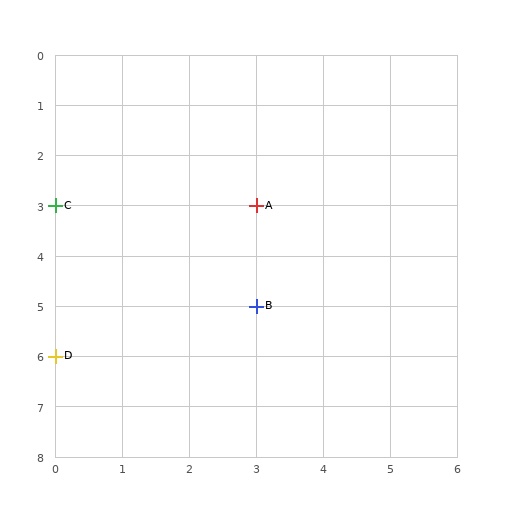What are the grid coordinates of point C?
Point C is at grid coordinates (0, 3).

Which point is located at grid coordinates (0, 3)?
Point C is at (0, 3).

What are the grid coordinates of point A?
Point A is at grid coordinates (3, 3).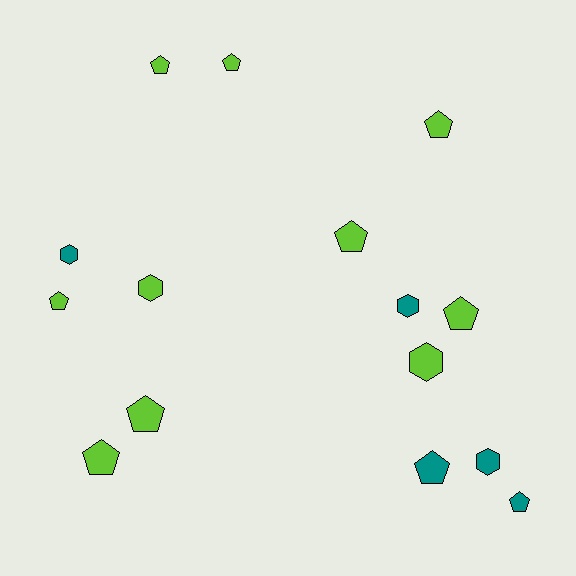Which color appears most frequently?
Lime, with 10 objects.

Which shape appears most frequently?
Pentagon, with 10 objects.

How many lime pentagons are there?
There are 8 lime pentagons.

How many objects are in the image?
There are 15 objects.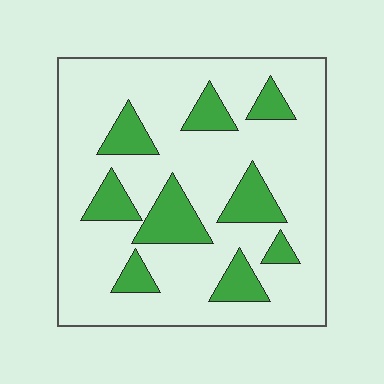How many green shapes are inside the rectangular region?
9.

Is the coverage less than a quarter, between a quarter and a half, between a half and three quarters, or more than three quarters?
Less than a quarter.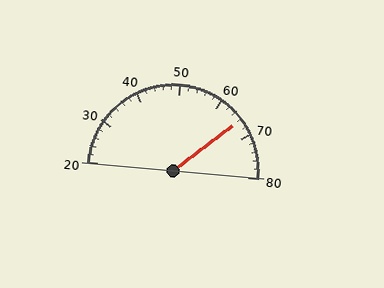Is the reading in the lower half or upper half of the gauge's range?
The reading is in the upper half of the range (20 to 80).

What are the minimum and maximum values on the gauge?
The gauge ranges from 20 to 80.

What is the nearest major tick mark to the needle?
The nearest major tick mark is 70.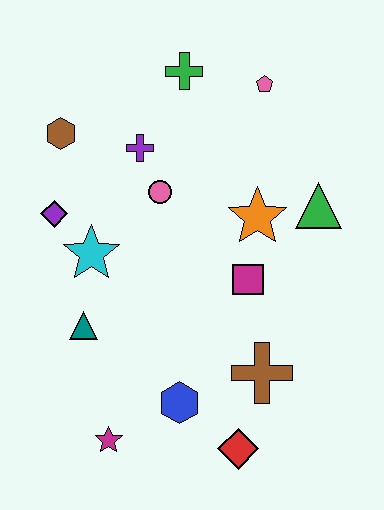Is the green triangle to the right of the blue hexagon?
Yes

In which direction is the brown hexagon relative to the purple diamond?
The brown hexagon is above the purple diamond.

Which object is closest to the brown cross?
The red diamond is closest to the brown cross.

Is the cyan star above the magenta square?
Yes